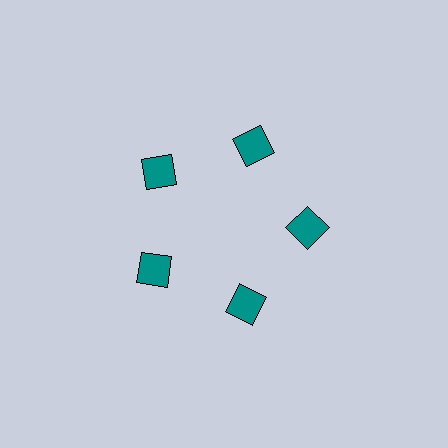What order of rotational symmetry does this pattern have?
This pattern has 5-fold rotational symmetry.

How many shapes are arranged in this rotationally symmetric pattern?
There are 5 shapes, arranged in 5 groups of 1.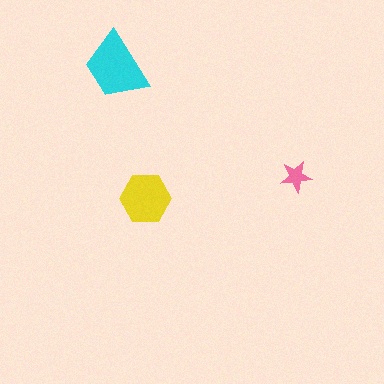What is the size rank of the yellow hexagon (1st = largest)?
2nd.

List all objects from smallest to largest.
The pink star, the yellow hexagon, the cyan trapezoid.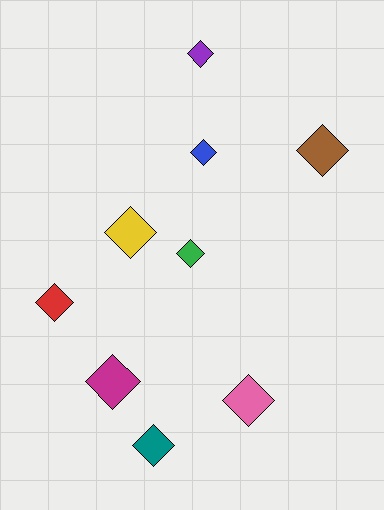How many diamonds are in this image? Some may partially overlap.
There are 9 diamonds.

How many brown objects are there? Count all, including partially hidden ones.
There is 1 brown object.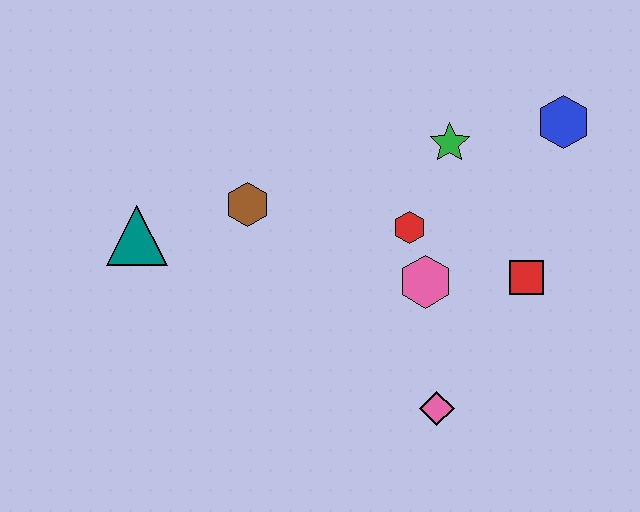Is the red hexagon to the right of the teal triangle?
Yes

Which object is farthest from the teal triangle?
The blue hexagon is farthest from the teal triangle.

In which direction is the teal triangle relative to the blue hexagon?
The teal triangle is to the left of the blue hexagon.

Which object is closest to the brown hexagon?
The teal triangle is closest to the brown hexagon.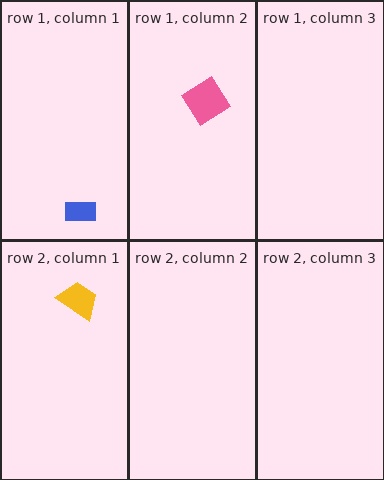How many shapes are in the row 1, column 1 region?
1.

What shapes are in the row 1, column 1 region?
The blue rectangle.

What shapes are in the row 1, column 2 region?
The pink diamond.